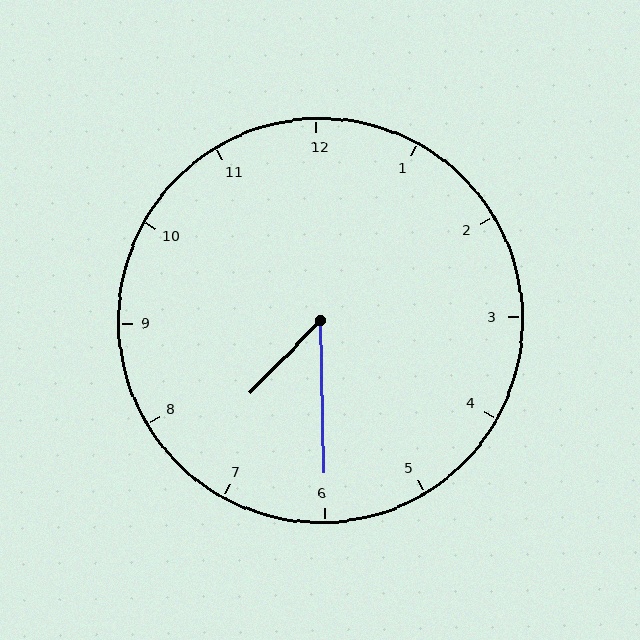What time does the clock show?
7:30.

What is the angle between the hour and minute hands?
Approximately 45 degrees.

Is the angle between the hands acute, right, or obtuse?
It is acute.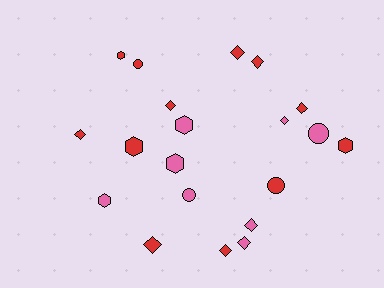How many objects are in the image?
There are 20 objects.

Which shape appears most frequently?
Diamond, with 10 objects.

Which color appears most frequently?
Red, with 12 objects.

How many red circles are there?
There are 2 red circles.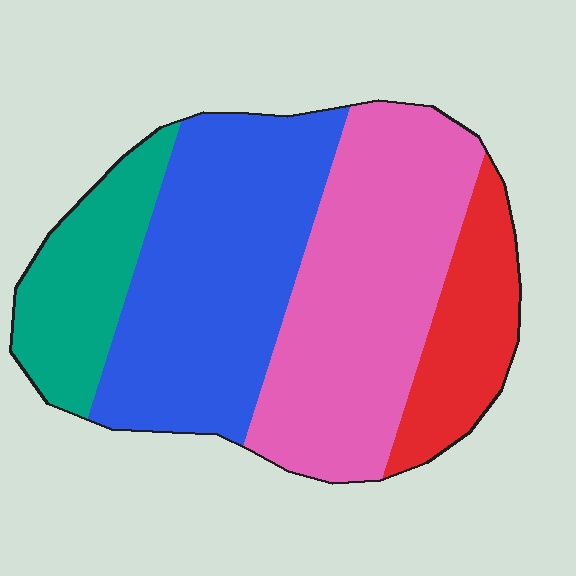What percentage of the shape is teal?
Teal takes up about one sixth (1/6) of the shape.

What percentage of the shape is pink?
Pink covers 36% of the shape.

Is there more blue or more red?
Blue.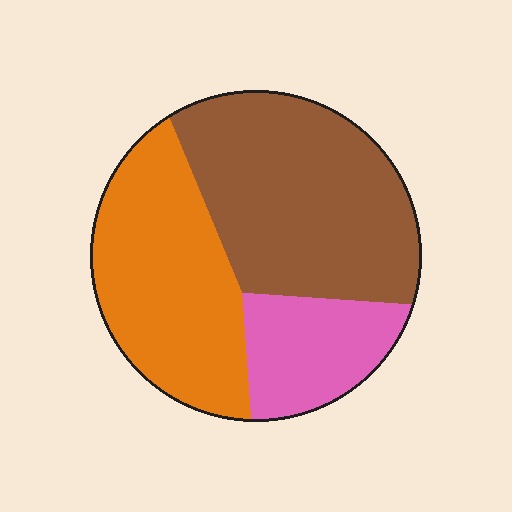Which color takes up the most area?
Brown, at roughly 45%.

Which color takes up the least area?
Pink, at roughly 20%.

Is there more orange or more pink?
Orange.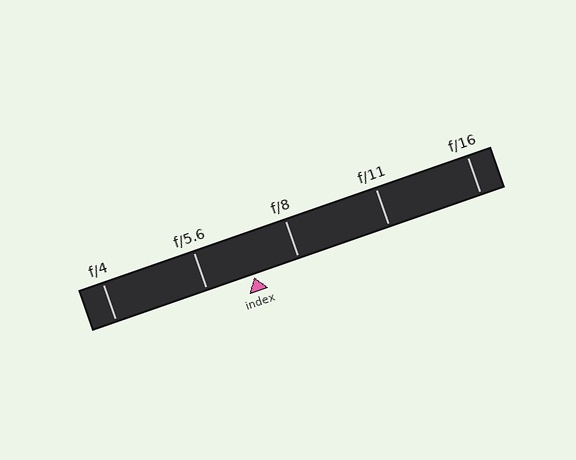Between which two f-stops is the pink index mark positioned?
The index mark is between f/5.6 and f/8.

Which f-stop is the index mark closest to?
The index mark is closest to f/8.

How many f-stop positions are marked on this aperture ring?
There are 5 f-stop positions marked.